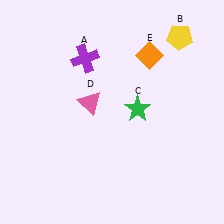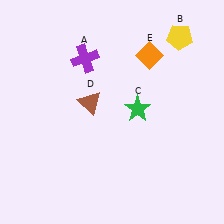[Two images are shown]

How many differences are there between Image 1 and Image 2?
There is 1 difference between the two images.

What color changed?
The triangle (D) changed from pink in Image 1 to brown in Image 2.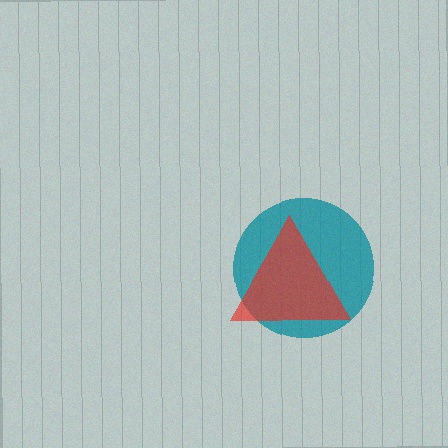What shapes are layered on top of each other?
The layered shapes are: a teal circle, a red triangle.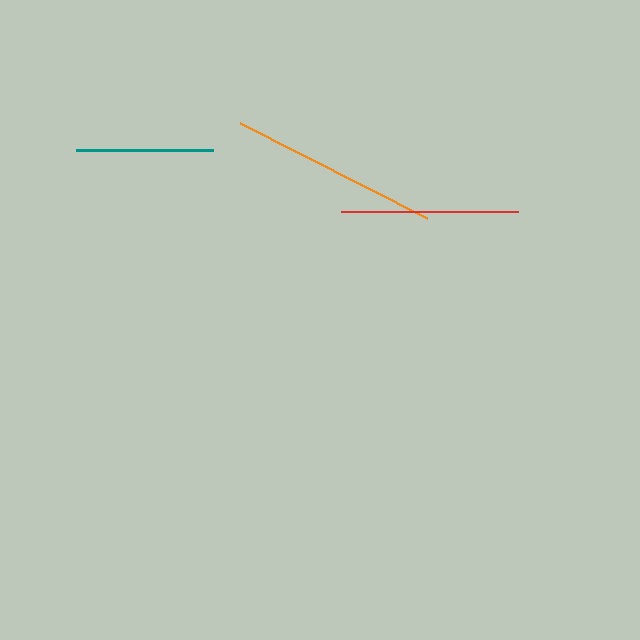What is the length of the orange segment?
The orange segment is approximately 210 pixels long.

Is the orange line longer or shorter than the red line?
The orange line is longer than the red line.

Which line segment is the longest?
The orange line is the longest at approximately 210 pixels.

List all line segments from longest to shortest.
From longest to shortest: orange, red, teal.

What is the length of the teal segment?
The teal segment is approximately 137 pixels long.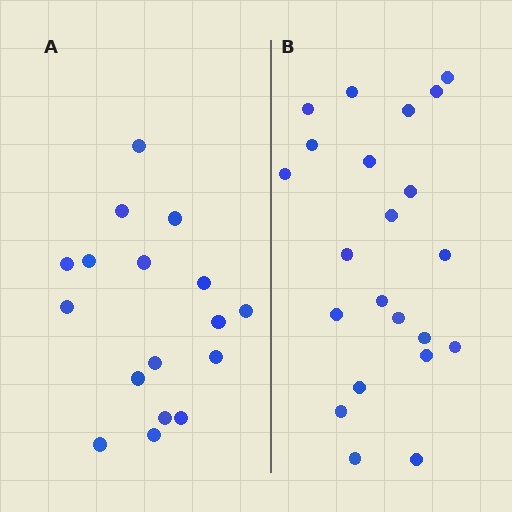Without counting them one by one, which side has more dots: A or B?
Region B (the right region) has more dots.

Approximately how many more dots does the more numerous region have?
Region B has about 5 more dots than region A.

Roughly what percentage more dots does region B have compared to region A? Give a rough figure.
About 30% more.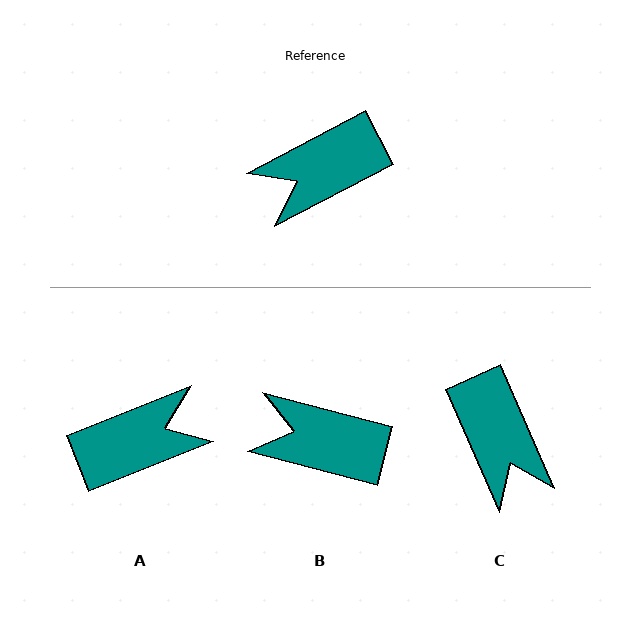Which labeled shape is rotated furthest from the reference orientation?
A, about 174 degrees away.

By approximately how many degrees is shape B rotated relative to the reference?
Approximately 42 degrees clockwise.